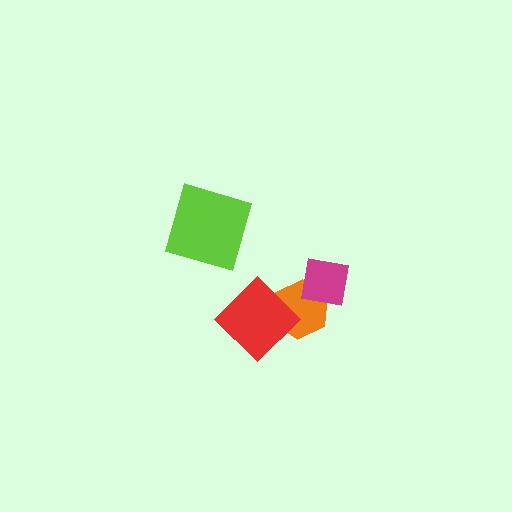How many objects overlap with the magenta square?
1 object overlaps with the magenta square.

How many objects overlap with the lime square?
0 objects overlap with the lime square.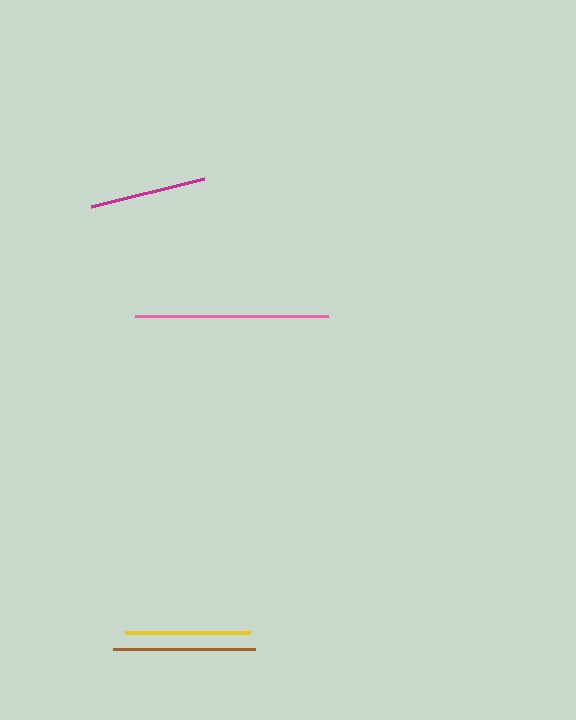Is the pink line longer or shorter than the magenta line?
The pink line is longer than the magenta line.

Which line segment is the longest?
The pink line is the longest at approximately 194 pixels.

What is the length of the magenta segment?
The magenta segment is approximately 117 pixels long.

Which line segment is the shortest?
The magenta line is the shortest at approximately 117 pixels.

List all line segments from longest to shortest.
From longest to shortest: pink, brown, yellow, magenta.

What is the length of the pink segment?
The pink segment is approximately 194 pixels long.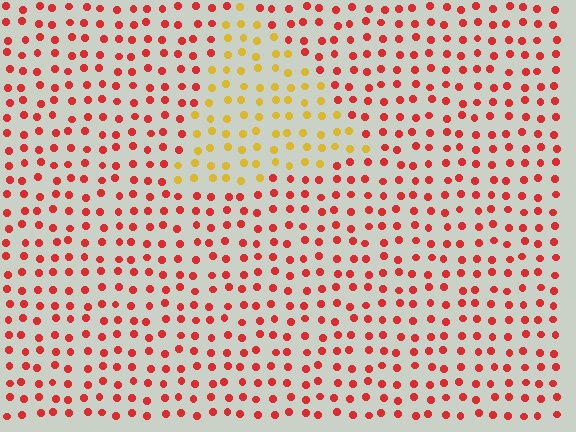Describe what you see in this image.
The image is filled with small red elements in a uniform arrangement. A triangle-shaped region is visible where the elements are tinted to a slightly different hue, forming a subtle color boundary.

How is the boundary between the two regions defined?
The boundary is defined purely by a slight shift in hue (about 50 degrees). Spacing, size, and orientation are identical on both sides.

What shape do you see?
I see a triangle.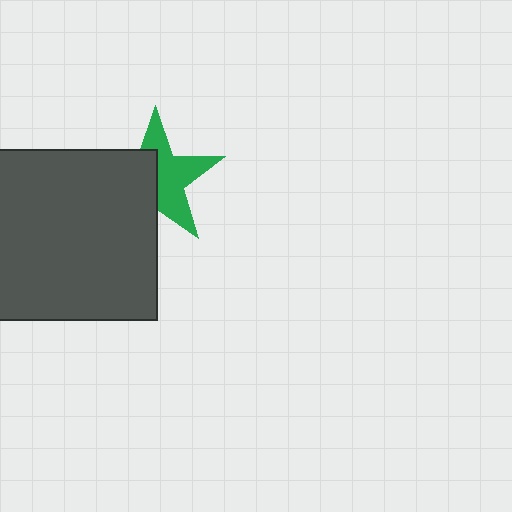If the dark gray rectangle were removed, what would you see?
You would see the complete green star.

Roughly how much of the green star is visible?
About half of it is visible (roughly 53%).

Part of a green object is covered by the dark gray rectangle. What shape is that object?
It is a star.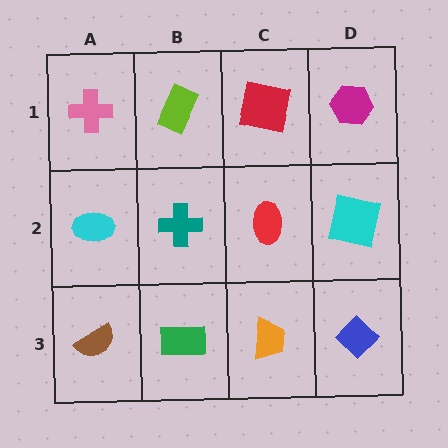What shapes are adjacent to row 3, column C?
A red ellipse (row 2, column C), a green rectangle (row 3, column B), a blue diamond (row 3, column D).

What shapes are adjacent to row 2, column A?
A pink cross (row 1, column A), a brown semicircle (row 3, column A), a teal cross (row 2, column B).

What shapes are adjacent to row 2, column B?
A lime rectangle (row 1, column B), a green rectangle (row 3, column B), a cyan ellipse (row 2, column A), a red ellipse (row 2, column C).